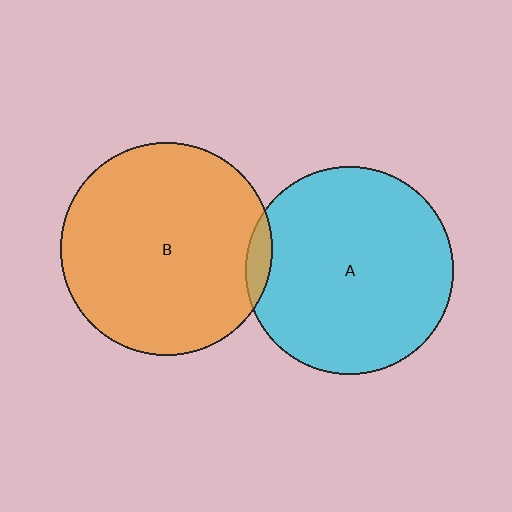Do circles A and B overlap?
Yes.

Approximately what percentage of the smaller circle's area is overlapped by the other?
Approximately 5%.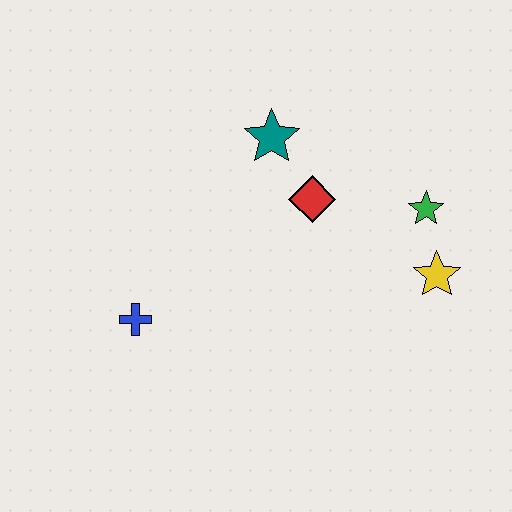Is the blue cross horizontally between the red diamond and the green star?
No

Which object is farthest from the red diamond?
The blue cross is farthest from the red diamond.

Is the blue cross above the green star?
No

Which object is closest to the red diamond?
The teal star is closest to the red diamond.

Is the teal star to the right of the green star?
No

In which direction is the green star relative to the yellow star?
The green star is above the yellow star.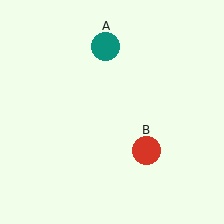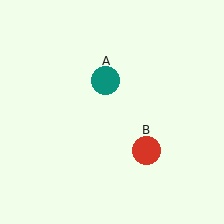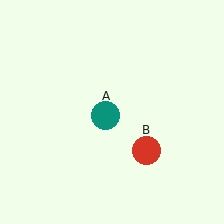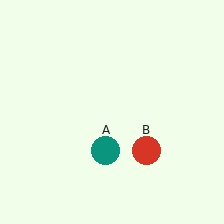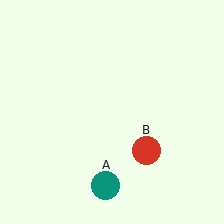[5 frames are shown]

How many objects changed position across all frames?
1 object changed position: teal circle (object A).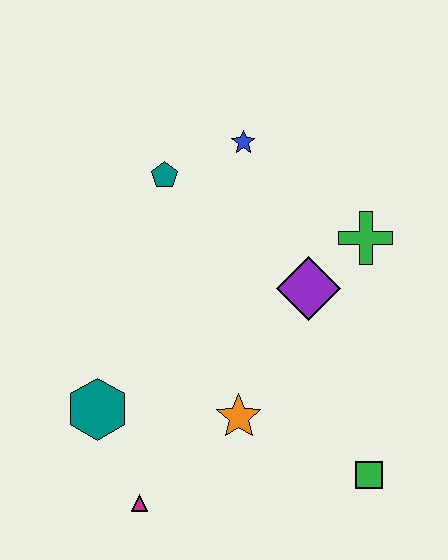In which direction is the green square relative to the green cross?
The green square is below the green cross.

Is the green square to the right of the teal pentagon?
Yes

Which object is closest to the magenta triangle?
The teal hexagon is closest to the magenta triangle.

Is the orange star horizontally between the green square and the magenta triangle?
Yes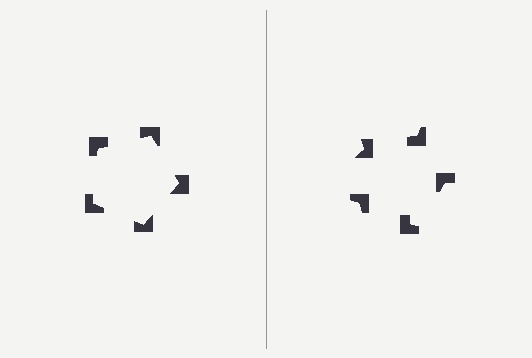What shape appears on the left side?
An illusory pentagon.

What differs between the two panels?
The notched squares are positioned identically on both sides; only the wedge orientations differ. On the left they align to a pentagon; on the right they are misaligned.